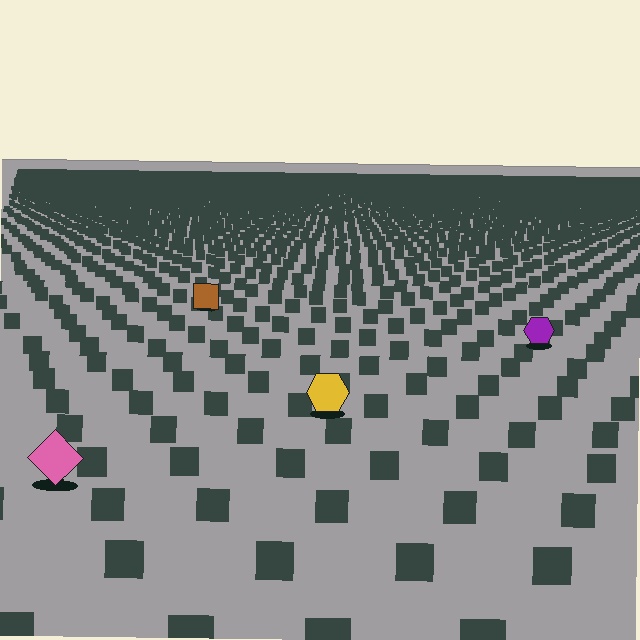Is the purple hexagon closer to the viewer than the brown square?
Yes. The purple hexagon is closer — you can tell from the texture gradient: the ground texture is coarser near it.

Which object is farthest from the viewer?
The brown square is farthest from the viewer. It appears smaller and the ground texture around it is denser.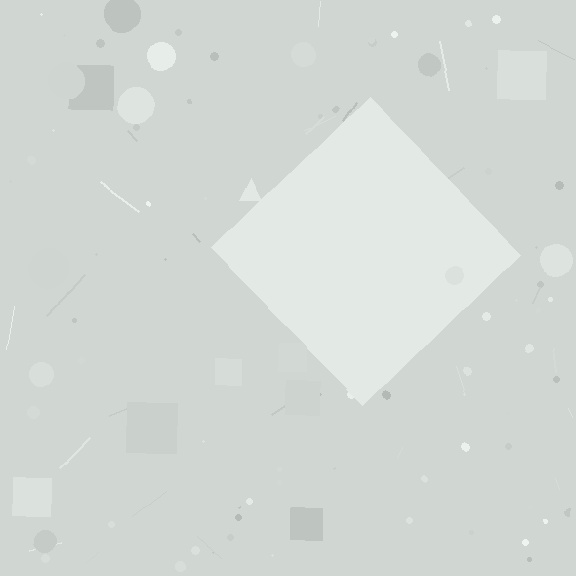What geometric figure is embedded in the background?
A diamond is embedded in the background.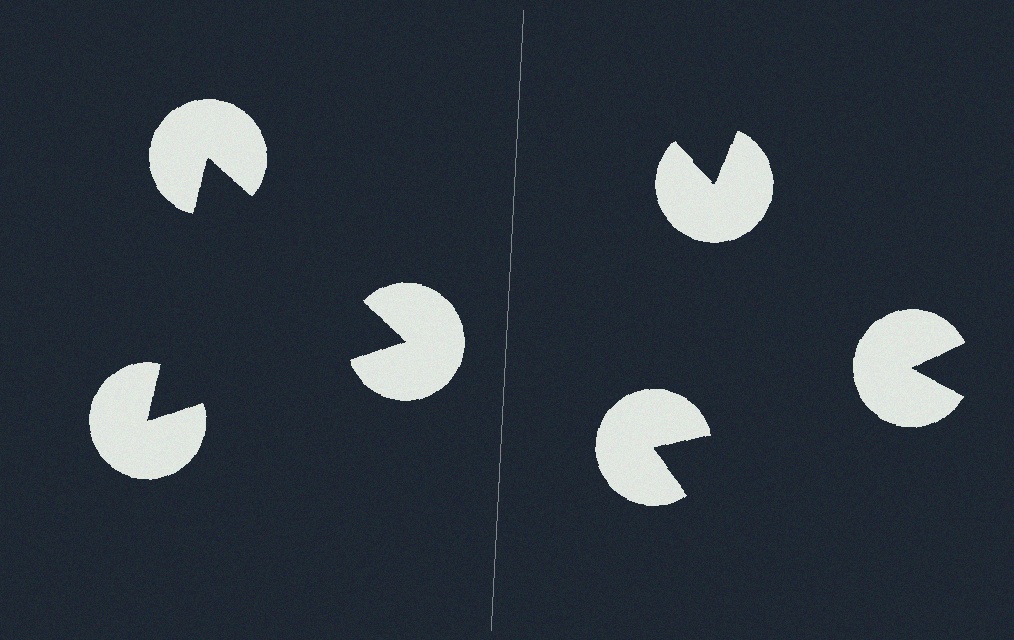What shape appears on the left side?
An illusory triangle.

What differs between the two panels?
The pac-man discs are positioned identically on both sides; only the wedge orientations differ. On the left they align to a triangle; on the right they are misaligned.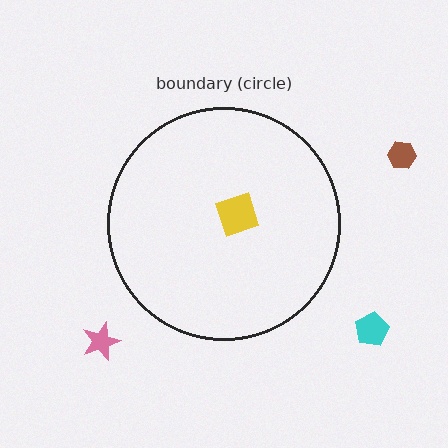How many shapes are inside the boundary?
1 inside, 3 outside.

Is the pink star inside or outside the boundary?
Outside.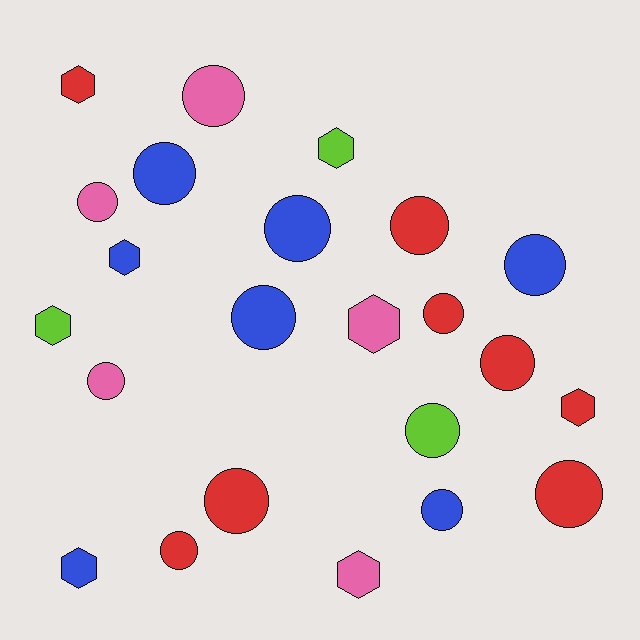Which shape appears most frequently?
Circle, with 15 objects.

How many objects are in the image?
There are 23 objects.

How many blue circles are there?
There are 5 blue circles.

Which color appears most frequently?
Red, with 8 objects.